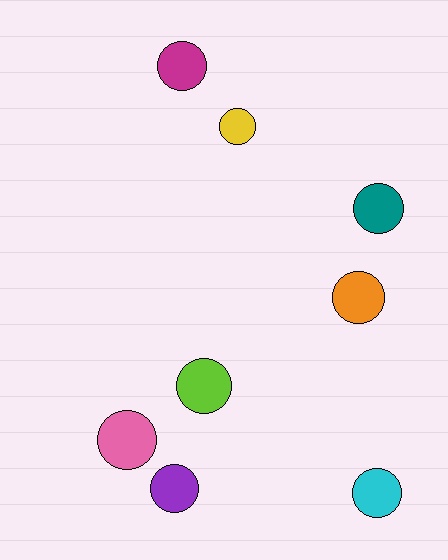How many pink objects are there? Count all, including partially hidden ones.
There is 1 pink object.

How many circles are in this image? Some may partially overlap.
There are 8 circles.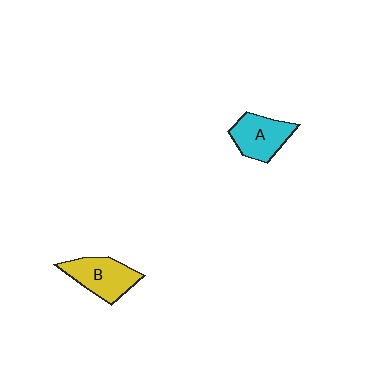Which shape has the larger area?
Shape B (yellow).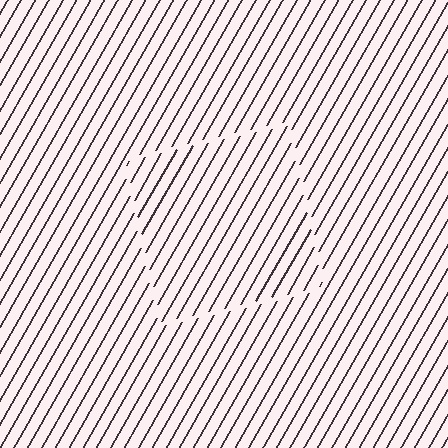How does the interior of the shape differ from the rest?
The interior of the shape contains the same grating, shifted by half a period — the contour is defined by the phase discontinuity where line-ends from the inner and outer gratings abut.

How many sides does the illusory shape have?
4 sides — the line-ends trace a square.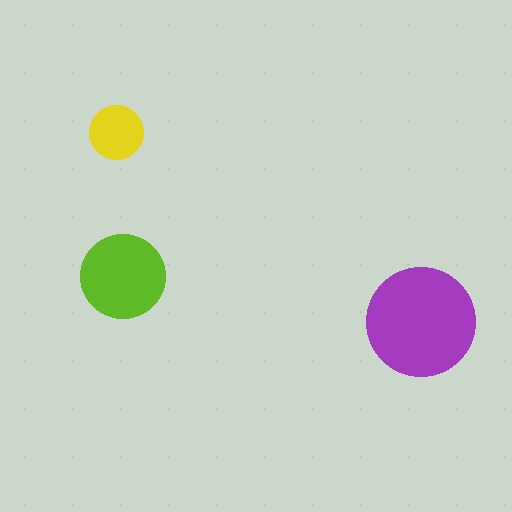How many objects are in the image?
There are 3 objects in the image.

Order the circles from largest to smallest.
the purple one, the lime one, the yellow one.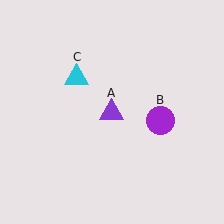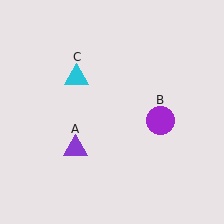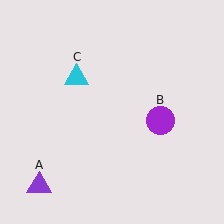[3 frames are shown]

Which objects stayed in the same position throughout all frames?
Purple circle (object B) and cyan triangle (object C) remained stationary.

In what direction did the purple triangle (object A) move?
The purple triangle (object A) moved down and to the left.